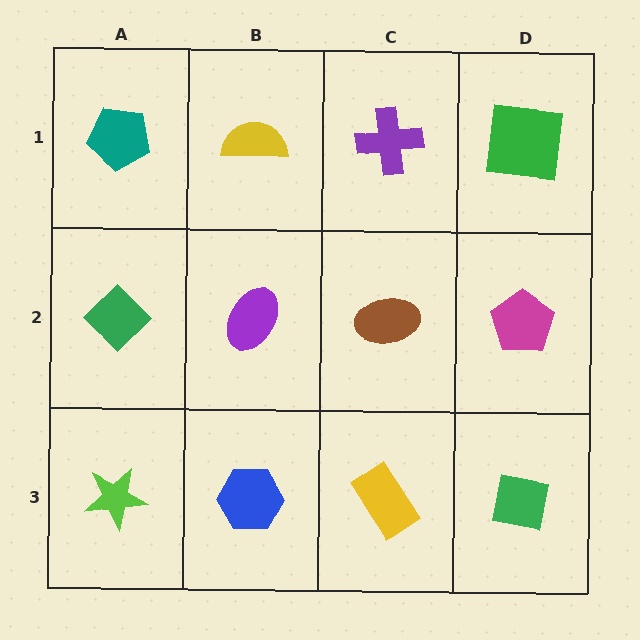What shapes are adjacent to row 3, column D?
A magenta pentagon (row 2, column D), a yellow rectangle (row 3, column C).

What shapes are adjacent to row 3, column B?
A purple ellipse (row 2, column B), a lime star (row 3, column A), a yellow rectangle (row 3, column C).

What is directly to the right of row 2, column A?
A purple ellipse.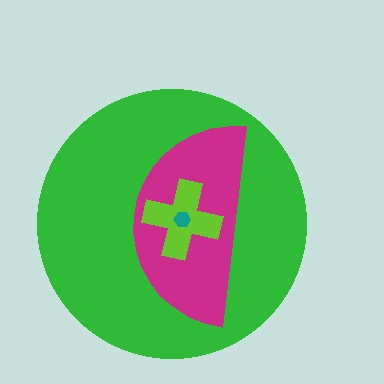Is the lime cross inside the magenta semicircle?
Yes.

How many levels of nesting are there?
4.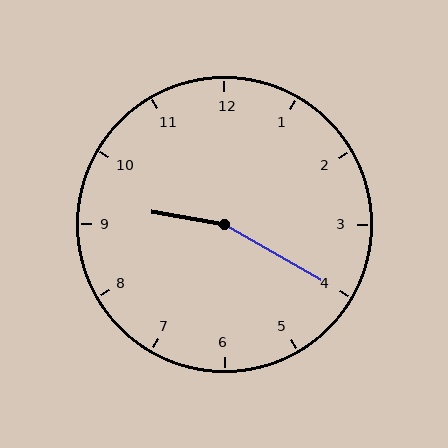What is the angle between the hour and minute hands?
Approximately 160 degrees.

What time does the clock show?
9:20.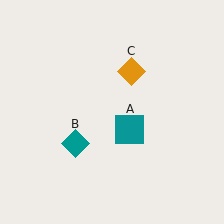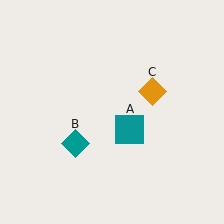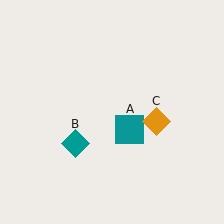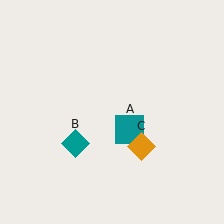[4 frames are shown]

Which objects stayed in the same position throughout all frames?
Teal square (object A) and teal diamond (object B) remained stationary.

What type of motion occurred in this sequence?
The orange diamond (object C) rotated clockwise around the center of the scene.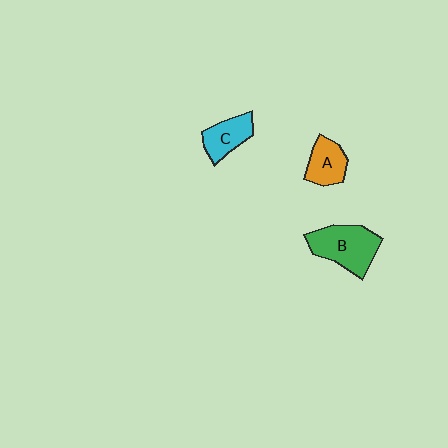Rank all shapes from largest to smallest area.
From largest to smallest: B (green), C (cyan), A (orange).